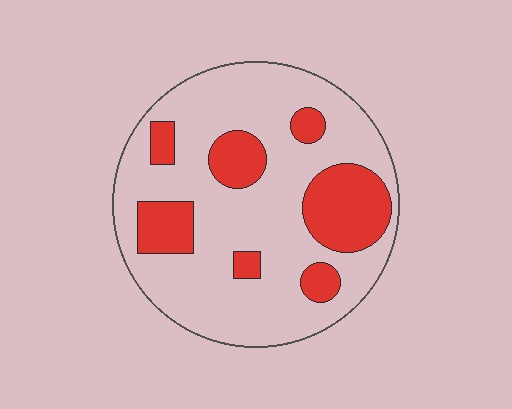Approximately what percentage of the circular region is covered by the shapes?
Approximately 25%.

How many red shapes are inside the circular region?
7.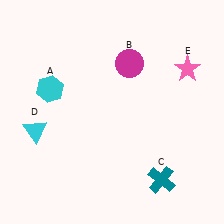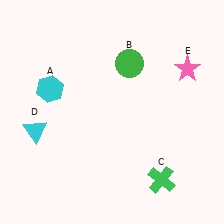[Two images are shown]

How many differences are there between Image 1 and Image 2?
There are 2 differences between the two images.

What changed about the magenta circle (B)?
In Image 1, B is magenta. In Image 2, it changed to green.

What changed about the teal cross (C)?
In Image 1, C is teal. In Image 2, it changed to green.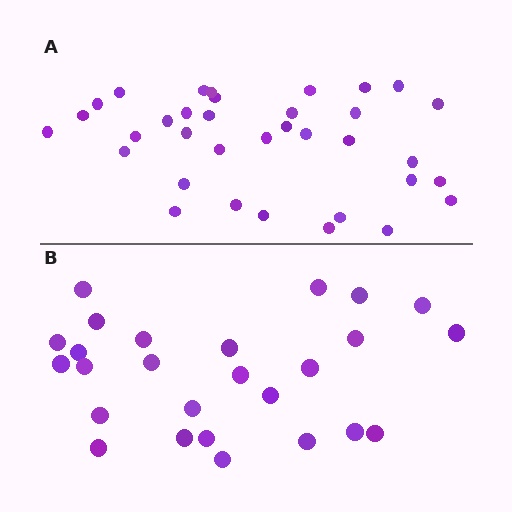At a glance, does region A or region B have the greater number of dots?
Region A (the top region) has more dots.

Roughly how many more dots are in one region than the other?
Region A has roughly 8 or so more dots than region B.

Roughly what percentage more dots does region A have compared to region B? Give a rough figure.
About 35% more.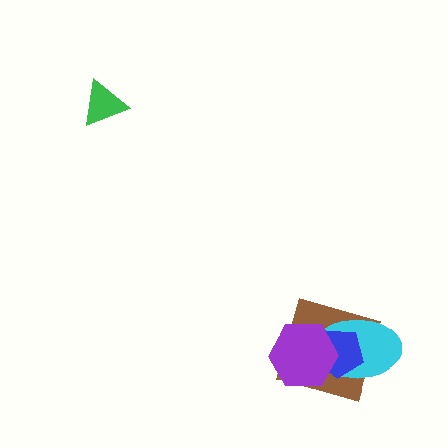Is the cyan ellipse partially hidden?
Yes, it is partially covered by another shape.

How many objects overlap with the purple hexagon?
3 objects overlap with the purple hexagon.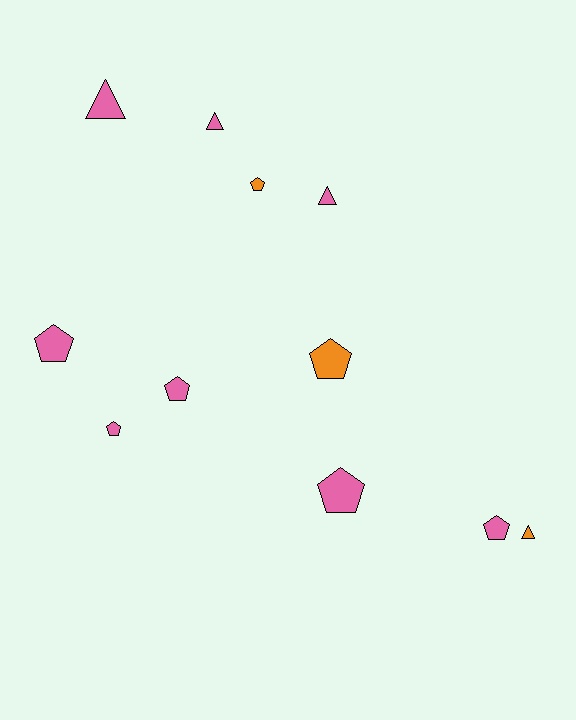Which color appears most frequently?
Pink, with 8 objects.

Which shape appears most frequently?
Pentagon, with 7 objects.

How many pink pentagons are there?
There are 5 pink pentagons.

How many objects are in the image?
There are 11 objects.